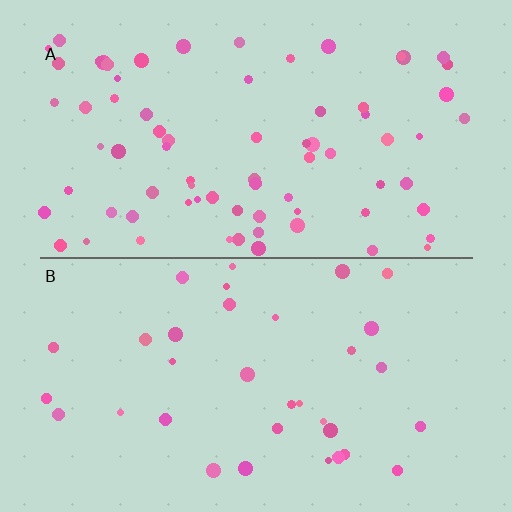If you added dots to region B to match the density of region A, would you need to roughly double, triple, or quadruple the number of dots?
Approximately double.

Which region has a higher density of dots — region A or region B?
A (the top).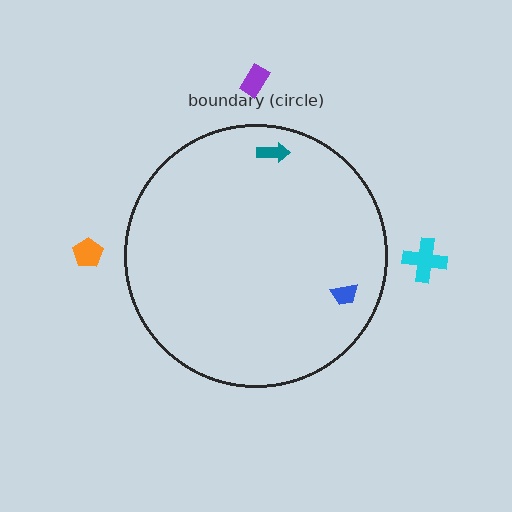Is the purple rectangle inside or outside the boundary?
Outside.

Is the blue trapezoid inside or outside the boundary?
Inside.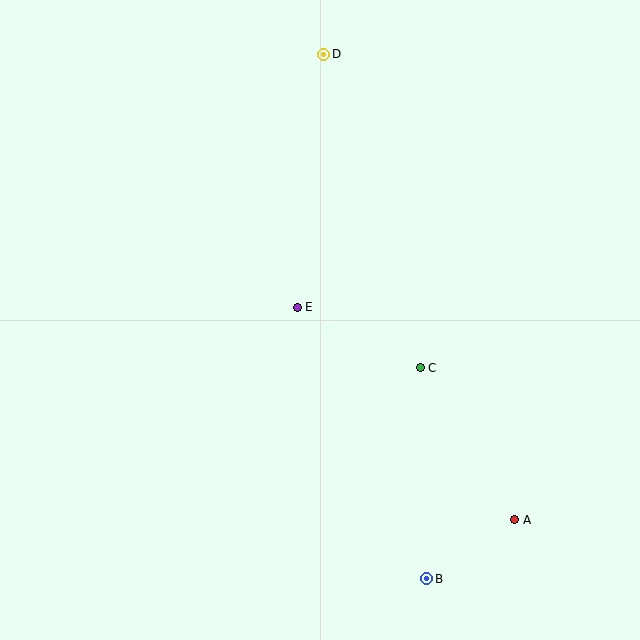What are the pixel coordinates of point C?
Point C is at (420, 368).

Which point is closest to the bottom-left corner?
Point B is closest to the bottom-left corner.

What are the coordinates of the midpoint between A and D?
The midpoint between A and D is at (419, 287).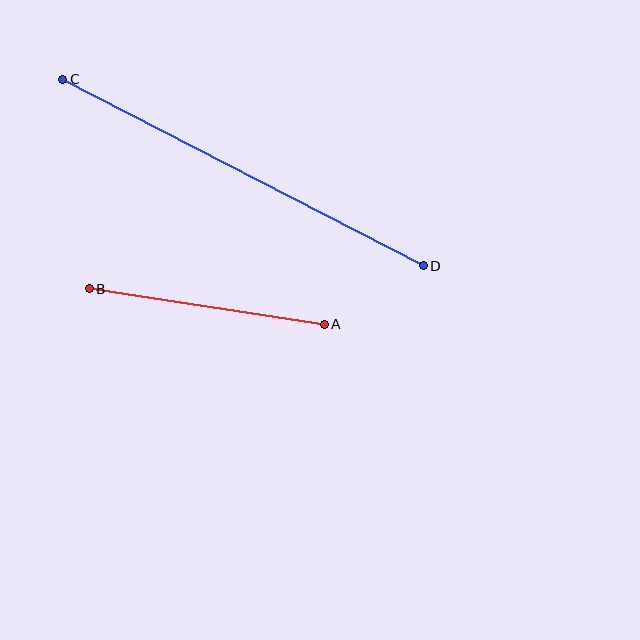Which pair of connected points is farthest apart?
Points C and D are farthest apart.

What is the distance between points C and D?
The distance is approximately 406 pixels.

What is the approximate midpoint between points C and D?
The midpoint is at approximately (243, 173) pixels.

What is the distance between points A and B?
The distance is approximately 238 pixels.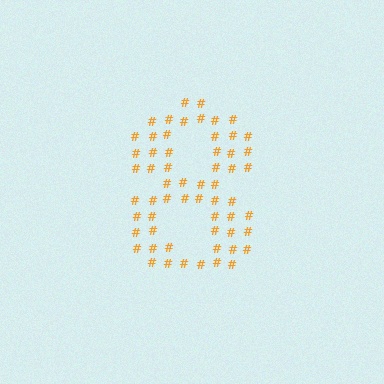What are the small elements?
The small elements are hash symbols.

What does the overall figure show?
The overall figure shows the digit 8.